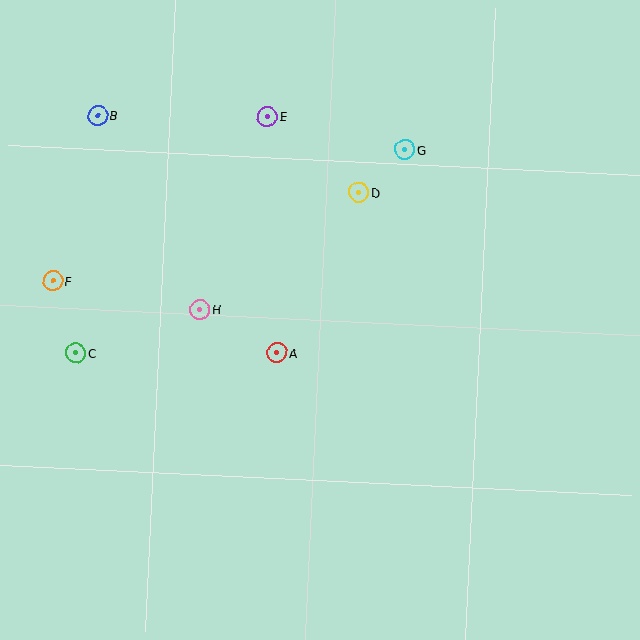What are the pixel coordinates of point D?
Point D is at (359, 192).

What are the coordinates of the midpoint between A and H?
The midpoint between A and H is at (239, 331).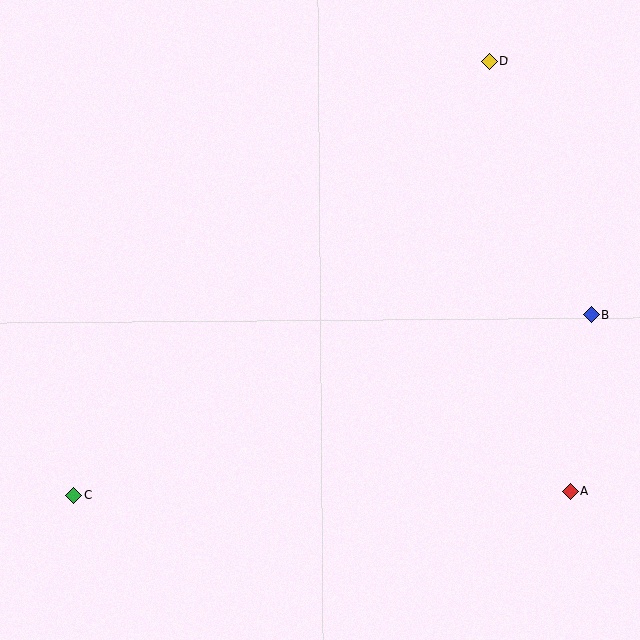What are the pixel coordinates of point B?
Point B is at (591, 314).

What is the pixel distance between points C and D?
The distance between C and D is 601 pixels.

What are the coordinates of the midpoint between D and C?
The midpoint between D and C is at (282, 278).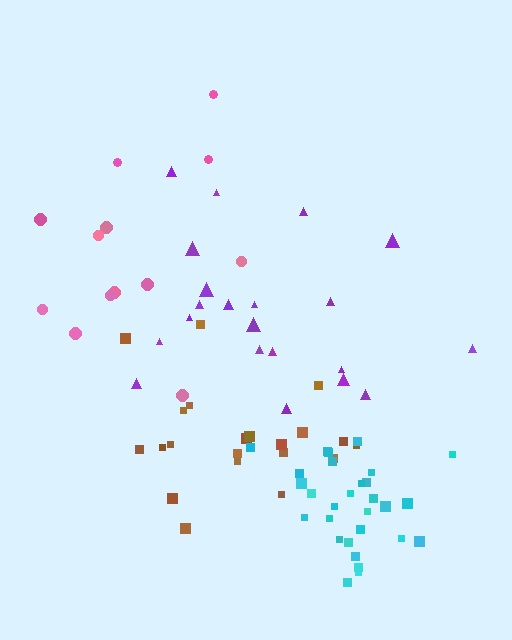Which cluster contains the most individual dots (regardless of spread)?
Cyan (29).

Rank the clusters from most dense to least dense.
cyan, brown, purple, pink.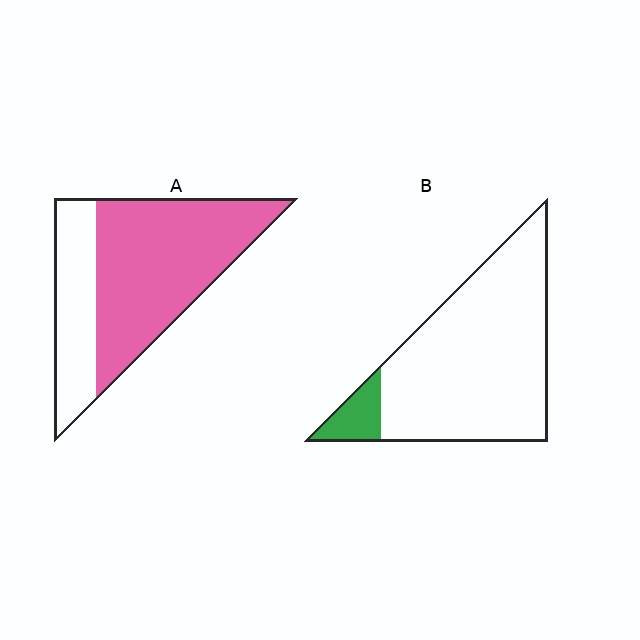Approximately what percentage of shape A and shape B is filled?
A is approximately 70% and B is approximately 10%.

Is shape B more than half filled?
No.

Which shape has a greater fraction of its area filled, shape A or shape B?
Shape A.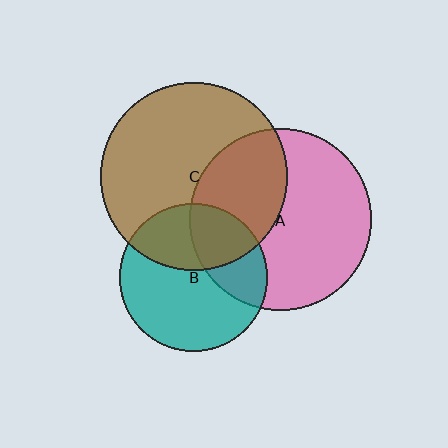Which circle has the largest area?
Circle C (brown).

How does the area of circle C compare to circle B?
Approximately 1.6 times.